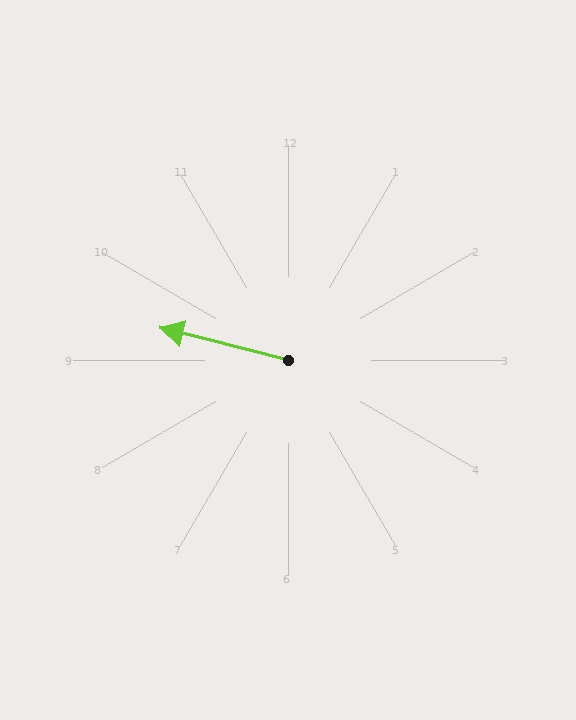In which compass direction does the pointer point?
West.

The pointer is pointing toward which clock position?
Roughly 9 o'clock.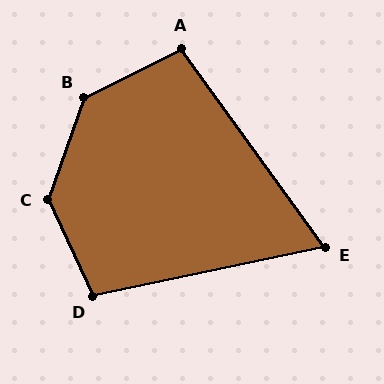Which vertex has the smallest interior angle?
E, at approximately 66 degrees.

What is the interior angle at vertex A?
Approximately 99 degrees (obtuse).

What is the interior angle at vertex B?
Approximately 136 degrees (obtuse).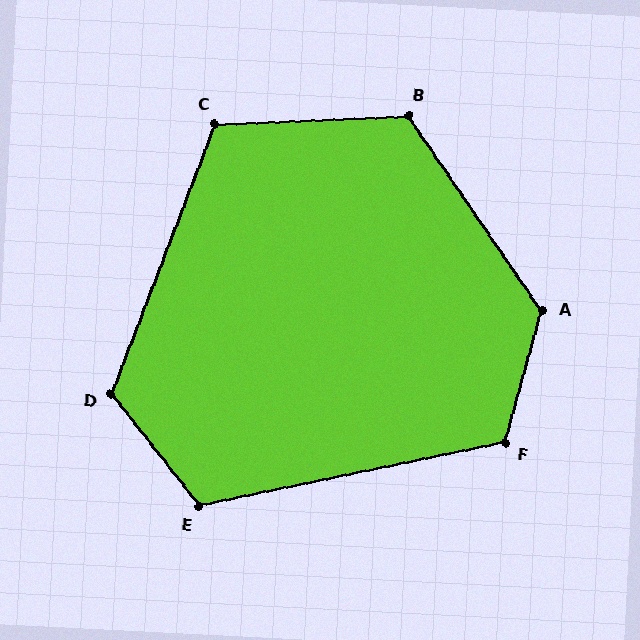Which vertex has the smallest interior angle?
C, at approximately 113 degrees.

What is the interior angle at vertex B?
Approximately 122 degrees (obtuse).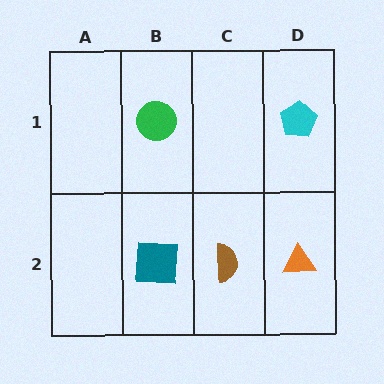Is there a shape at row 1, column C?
No, that cell is empty.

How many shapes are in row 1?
2 shapes.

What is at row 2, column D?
An orange triangle.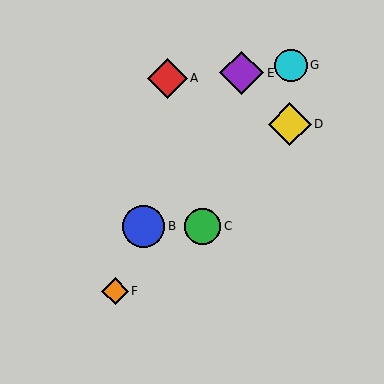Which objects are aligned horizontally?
Objects B, C are aligned horizontally.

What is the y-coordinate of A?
Object A is at y≈78.